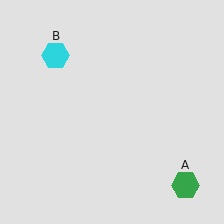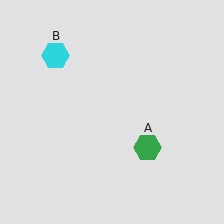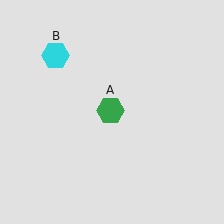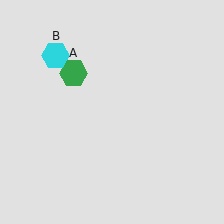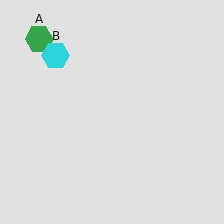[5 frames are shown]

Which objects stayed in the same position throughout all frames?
Cyan hexagon (object B) remained stationary.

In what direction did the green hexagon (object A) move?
The green hexagon (object A) moved up and to the left.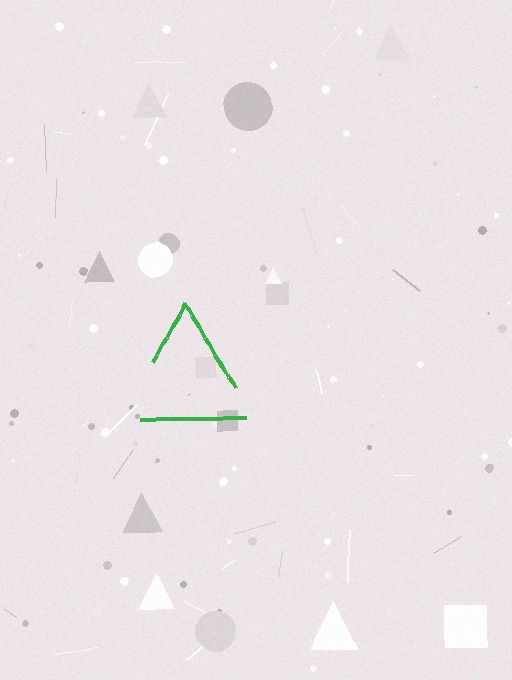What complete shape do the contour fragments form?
The contour fragments form a triangle.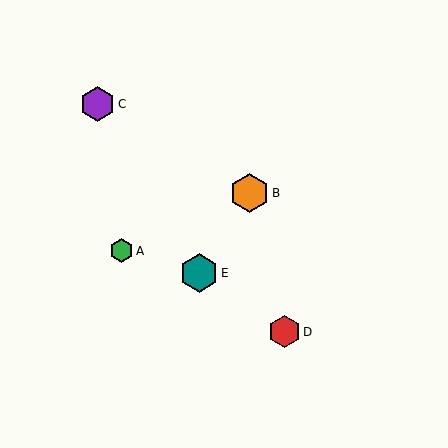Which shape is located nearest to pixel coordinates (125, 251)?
The green hexagon (labeled A) at (122, 251) is nearest to that location.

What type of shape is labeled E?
Shape E is a teal hexagon.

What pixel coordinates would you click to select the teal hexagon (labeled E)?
Click at (199, 273) to select the teal hexagon E.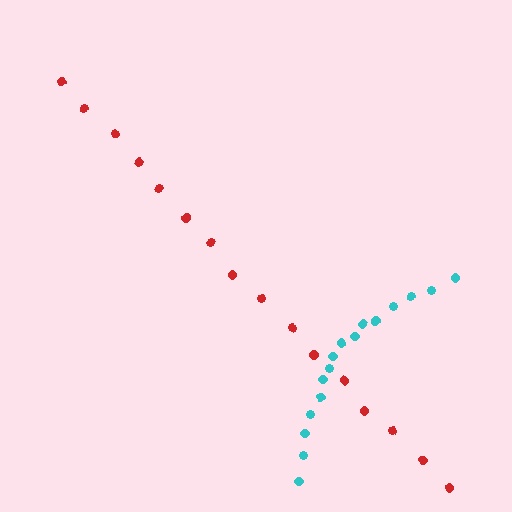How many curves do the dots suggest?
There are 2 distinct paths.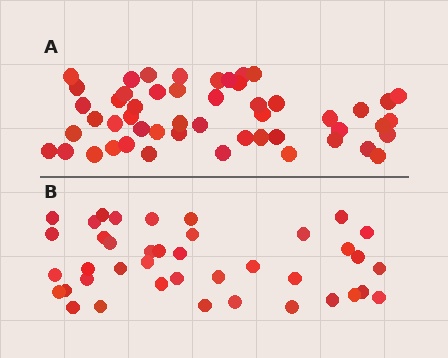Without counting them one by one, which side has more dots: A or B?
Region A (the top region) has more dots.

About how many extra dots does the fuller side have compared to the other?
Region A has roughly 12 or so more dots than region B.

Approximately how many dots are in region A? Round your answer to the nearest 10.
About 50 dots. (The exact count is 51, which rounds to 50.)